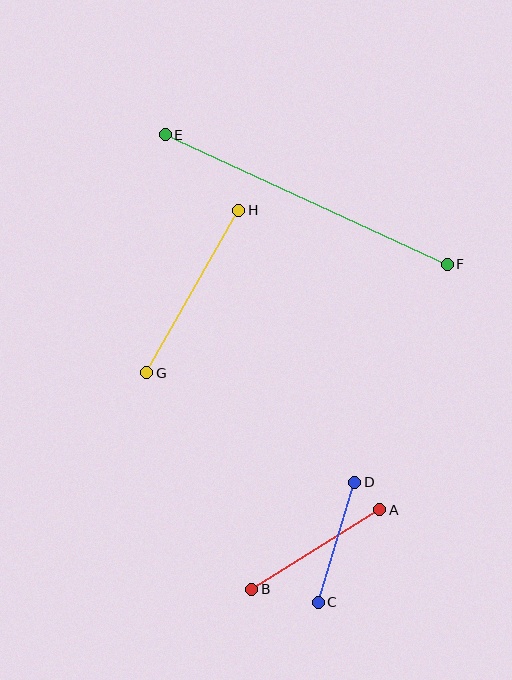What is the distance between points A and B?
The distance is approximately 151 pixels.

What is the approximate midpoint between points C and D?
The midpoint is at approximately (336, 542) pixels.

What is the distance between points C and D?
The distance is approximately 125 pixels.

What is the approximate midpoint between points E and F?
The midpoint is at approximately (306, 199) pixels.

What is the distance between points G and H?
The distance is approximately 186 pixels.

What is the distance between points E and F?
The distance is approximately 310 pixels.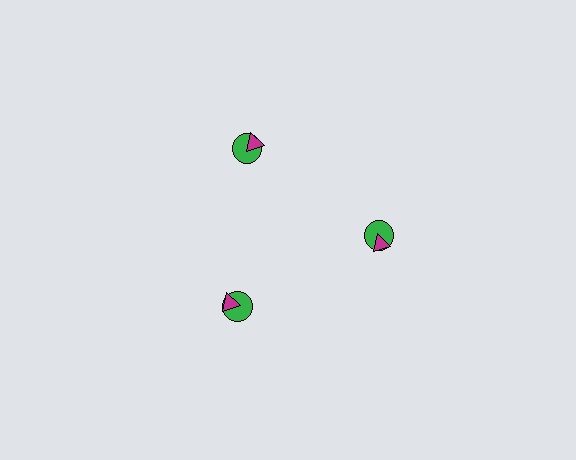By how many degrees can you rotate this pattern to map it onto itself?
The pattern maps onto itself every 120 degrees of rotation.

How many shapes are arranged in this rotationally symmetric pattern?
There are 6 shapes, arranged in 3 groups of 2.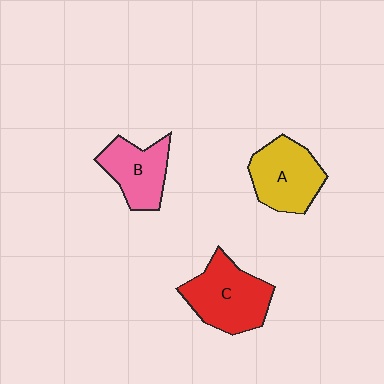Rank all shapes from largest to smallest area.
From largest to smallest: C (red), A (yellow), B (pink).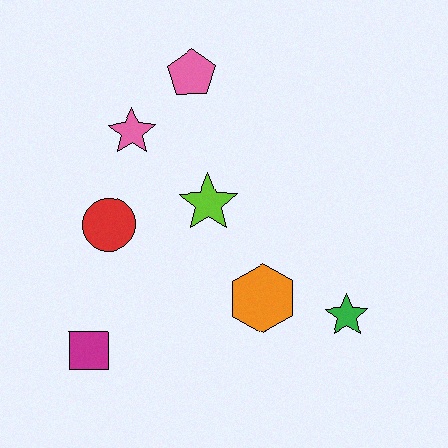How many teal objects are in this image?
There are no teal objects.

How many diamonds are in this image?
There are no diamonds.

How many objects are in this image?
There are 7 objects.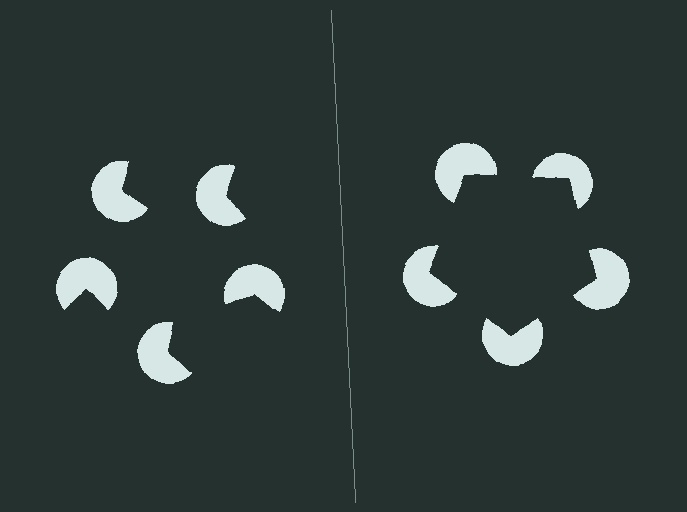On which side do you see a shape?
An illusory pentagon appears on the right side. On the left side the wedge cuts are rotated, so no coherent shape forms.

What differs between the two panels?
The pac-man discs are positioned identically on both sides; only the wedge orientations differ. On the right they align to a pentagon; on the left they are misaligned.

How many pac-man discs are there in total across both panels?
10 — 5 on each side.